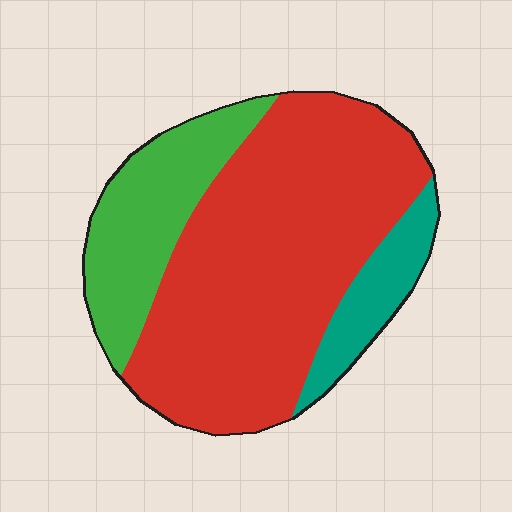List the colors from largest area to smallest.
From largest to smallest: red, green, teal.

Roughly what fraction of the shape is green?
Green covers 23% of the shape.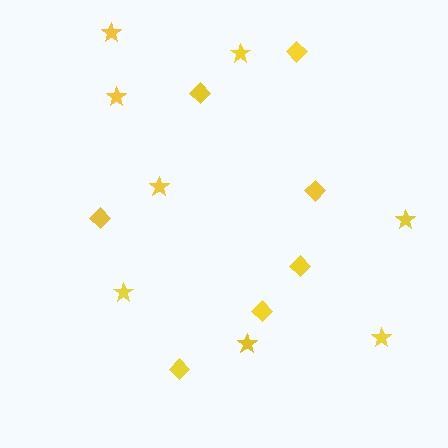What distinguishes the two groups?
There are 2 groups: one group of diamonds (7) and one group of stars (8).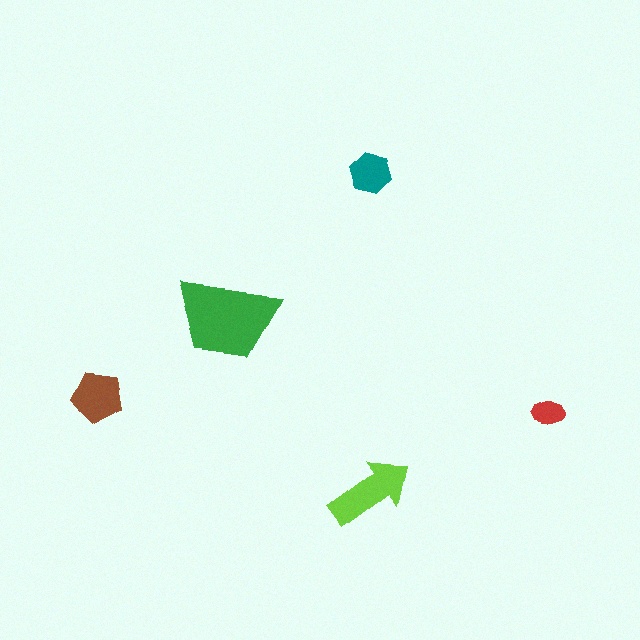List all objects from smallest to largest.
The red ellipse, the teal hexagon, the brown pentagon, the lime arrow, the green trapezoid.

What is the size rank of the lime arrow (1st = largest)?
2nd.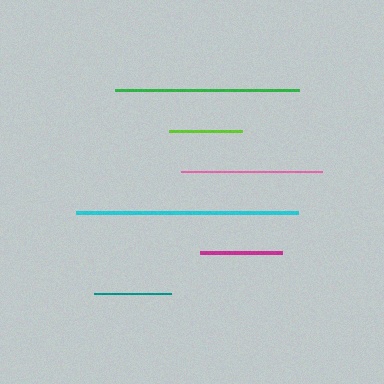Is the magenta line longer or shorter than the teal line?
The magenta line is longer than the teal line.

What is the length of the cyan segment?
The cyan segment is approximately 222 pixels long.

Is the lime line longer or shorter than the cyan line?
The cyan line is longer than the lime line.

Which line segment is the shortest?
The lime line is the shortest at approximately 72 pixels.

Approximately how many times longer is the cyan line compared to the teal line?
The cyan line is approximately 2.9 times the length of the teal line.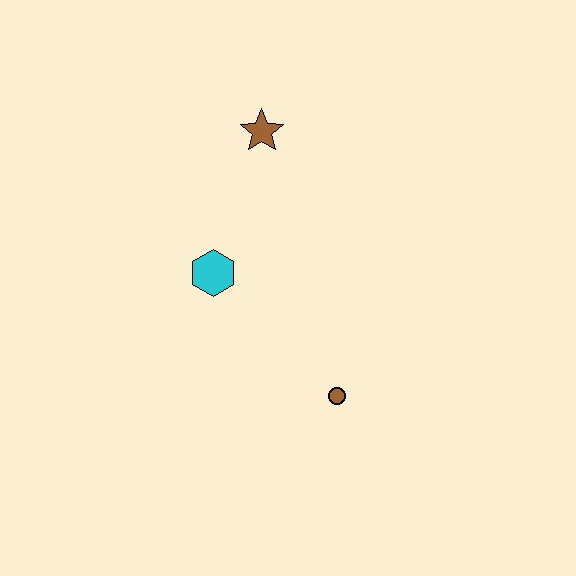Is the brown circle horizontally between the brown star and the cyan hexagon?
No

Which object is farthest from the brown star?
The brown circle is farthest from the brown star.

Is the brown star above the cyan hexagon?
Yes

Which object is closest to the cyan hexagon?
The brown star is closest to the cyan hexagon.